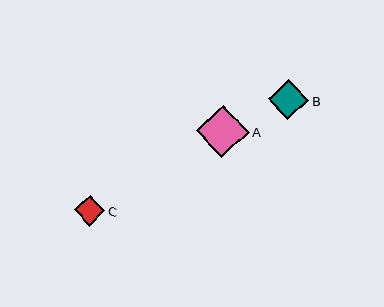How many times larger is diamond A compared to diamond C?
Diamond A is approximately 1.7 times the size of diamond C.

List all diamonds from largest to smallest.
From largest to smallest: A, B, C.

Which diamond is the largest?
Diamond A is the largest with a size of approximately 53 pixels.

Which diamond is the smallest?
Diamond C is the smallest with a size of approximately 31 pixels.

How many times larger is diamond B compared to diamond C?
Diamond B is approximately 1.3 times the size of diamond C.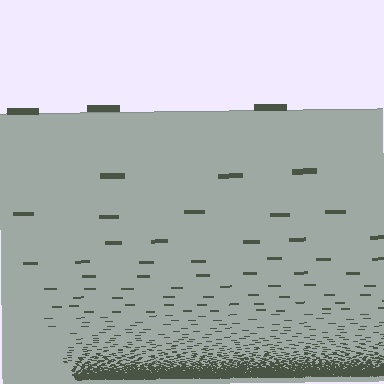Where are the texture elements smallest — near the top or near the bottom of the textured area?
Near the bottom.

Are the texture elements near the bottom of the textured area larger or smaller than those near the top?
Smaller. The gradient is inverted — elements near the bottom are smaller and denser.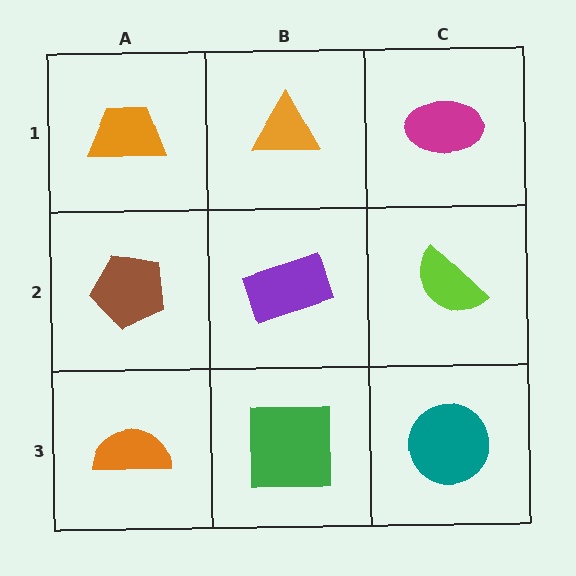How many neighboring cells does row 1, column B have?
3.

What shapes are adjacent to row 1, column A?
A brown pentagon (row 2, column A), an orange triangle (row 1, column B).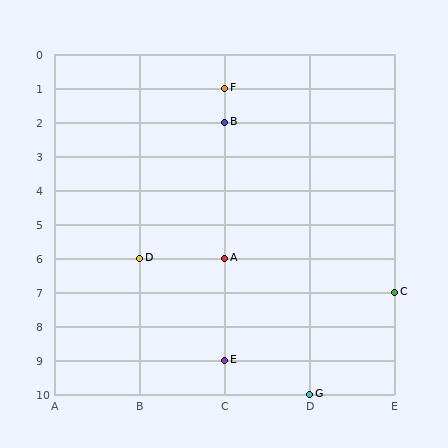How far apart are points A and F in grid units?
Points A and F are 5 rows apart.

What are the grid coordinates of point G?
Point G is at grid coordinates (D, 10).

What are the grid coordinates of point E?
Point E is at grid coordinates (C, 9).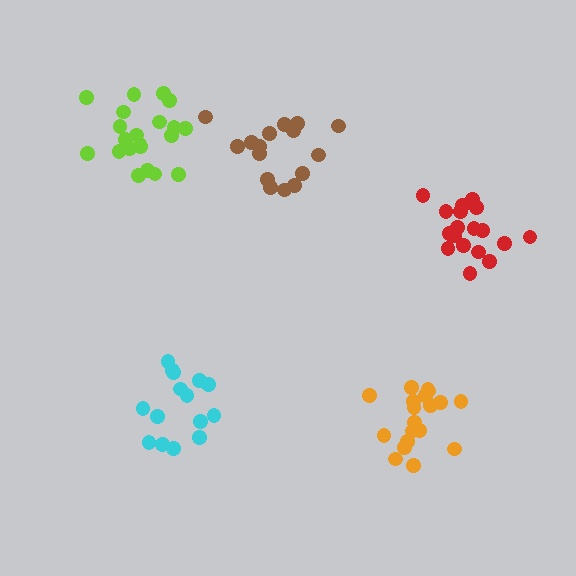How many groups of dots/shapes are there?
There are 5 groups.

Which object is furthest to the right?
The red cluster is rightmost.